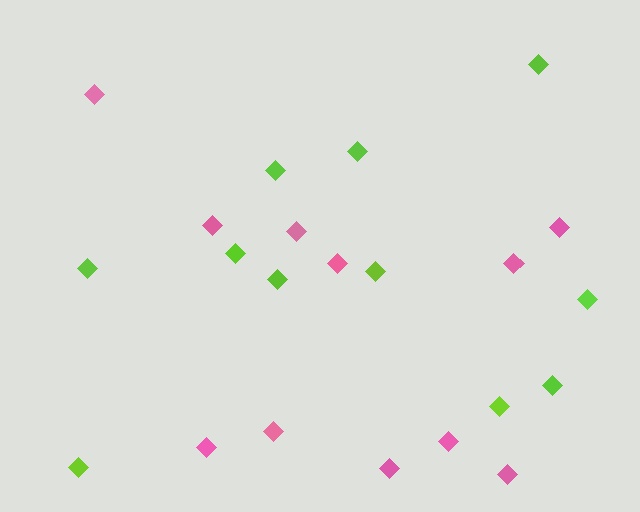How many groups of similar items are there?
There are 2 groups: one group of lime diamonds (11) and one group of pink diamonds (11).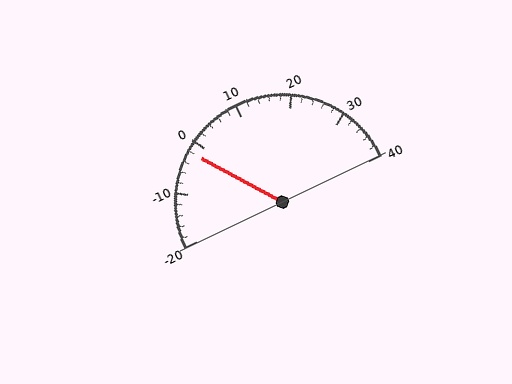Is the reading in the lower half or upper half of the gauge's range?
The reading is in the lower half of the range (-20 to 40).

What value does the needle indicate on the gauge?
The needle indicates approximately -2.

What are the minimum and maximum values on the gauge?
The gauge ranges from -20 to 40.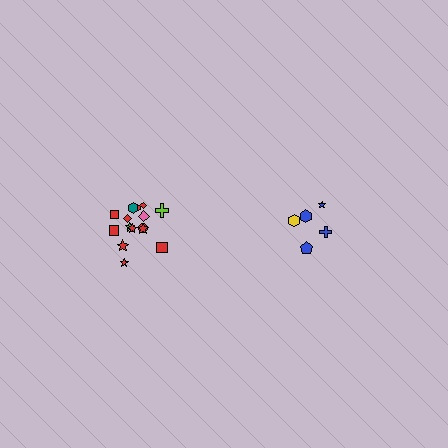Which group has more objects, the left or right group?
The left group.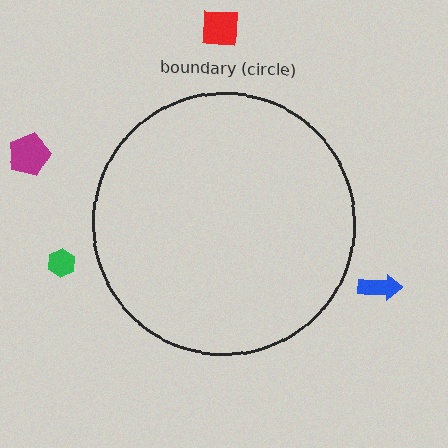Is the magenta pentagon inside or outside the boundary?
Outside.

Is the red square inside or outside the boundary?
Outside.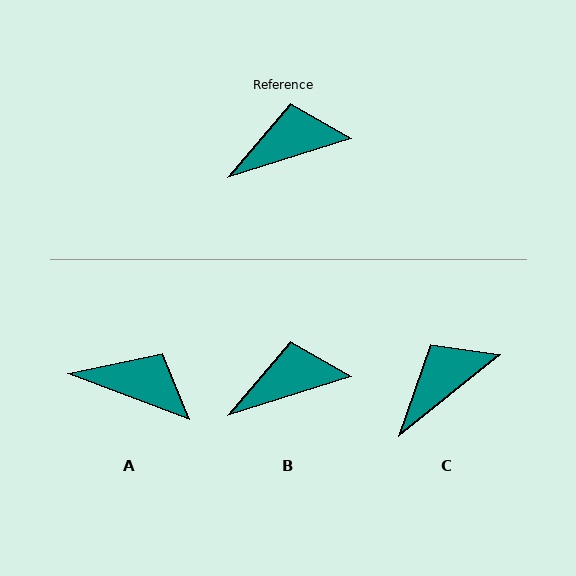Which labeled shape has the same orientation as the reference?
B.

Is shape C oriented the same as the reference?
No, it is off by about 21 degrees.